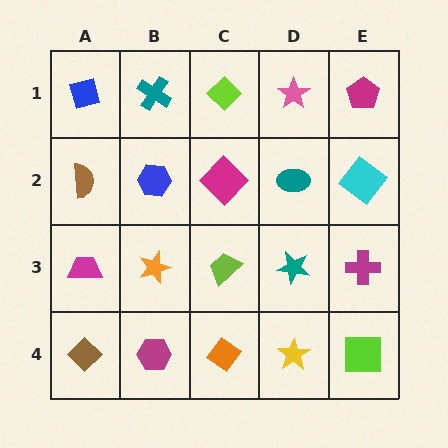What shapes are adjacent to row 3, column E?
A cyan diamond (row 2, column E), a lime square (row 4, column E), a teal star (row 3, column D).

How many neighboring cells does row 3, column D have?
4.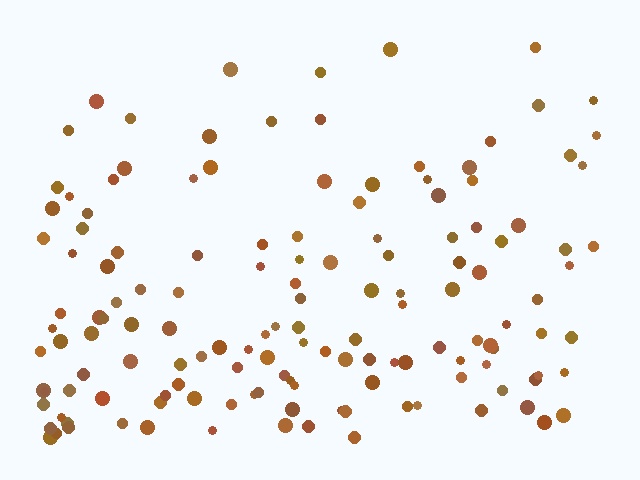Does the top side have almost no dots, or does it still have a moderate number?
Still a moderate number, just noticeably fewer than the bottom.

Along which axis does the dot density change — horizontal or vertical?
Vertical.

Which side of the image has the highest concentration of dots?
The bottom.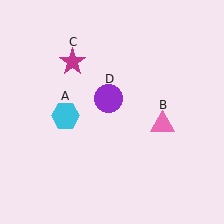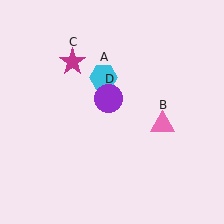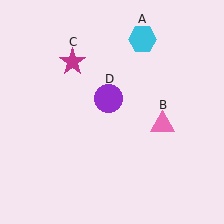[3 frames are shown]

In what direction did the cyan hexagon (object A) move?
The cyan hexagon (object A) moved up and to the right.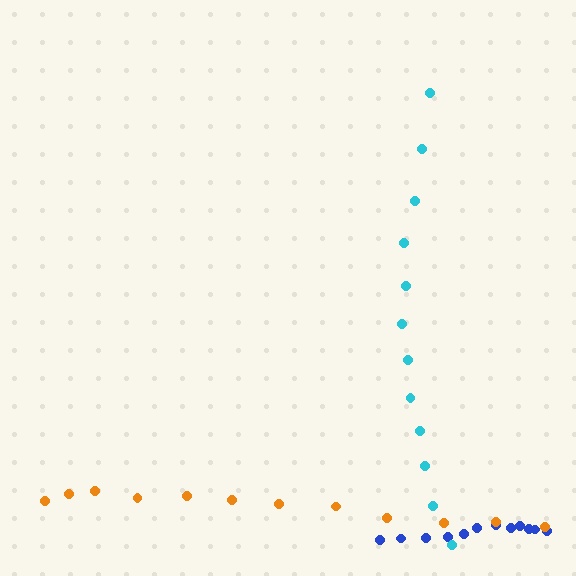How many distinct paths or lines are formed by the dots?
There are 3 distinct paths.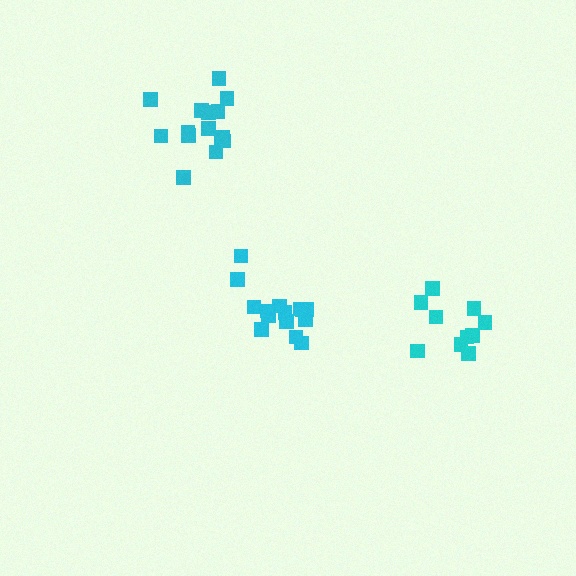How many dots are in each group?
Group 1: 15 dots, Group 2: 10 dots, Group 3: 15 dots (40 total).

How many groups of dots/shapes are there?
There are 3 groups.